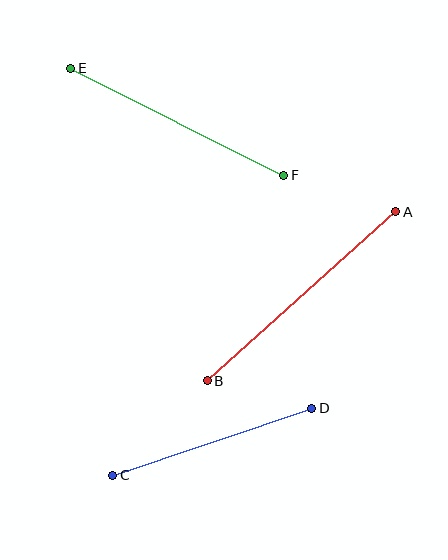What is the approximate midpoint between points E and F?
The midpoint is at approximately (177, 122) pixels.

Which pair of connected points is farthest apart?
Points A and B are farthest apart.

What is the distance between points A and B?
The distance is approximately 253 pixels.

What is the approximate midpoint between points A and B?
The midpoint is at approximately (302, 296) pixels.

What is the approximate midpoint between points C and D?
The midpoint is at approximately (212, 442) pixels.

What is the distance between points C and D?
The distance is approximately 210 pixels.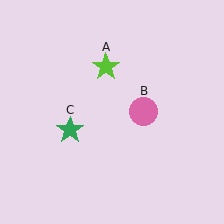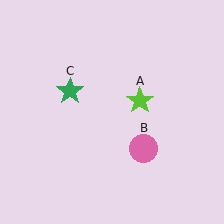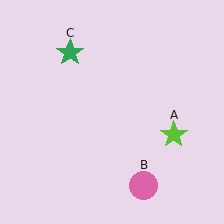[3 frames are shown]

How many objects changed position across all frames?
3 objects changed position: lime star (object A), pink circle (object B), green star (object C).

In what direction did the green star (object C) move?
The green star (object C) moved up.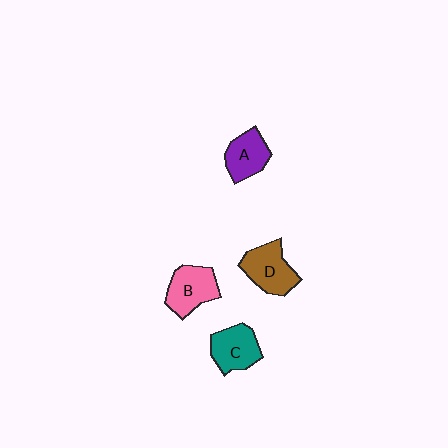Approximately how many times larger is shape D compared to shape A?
Approximately 1.2 times.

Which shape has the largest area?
Shape D (brown).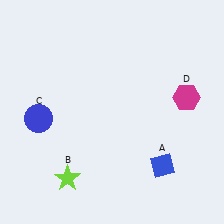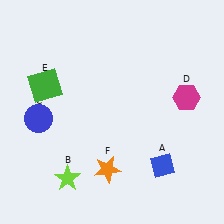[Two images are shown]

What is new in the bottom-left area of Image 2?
An orange star (F) was added in the bottom-left area of Image 2.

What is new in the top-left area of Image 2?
A green square (E) was added in the top-left area of Image 2.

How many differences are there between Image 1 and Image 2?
There are 2 differences between the two images.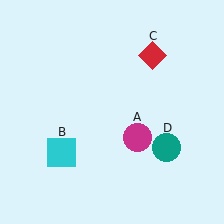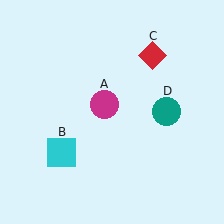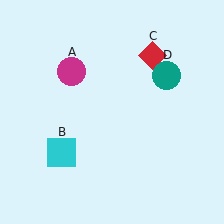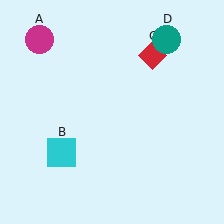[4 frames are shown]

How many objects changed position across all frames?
2 objects changed position: magenta circle (object A), teal circle (object D).